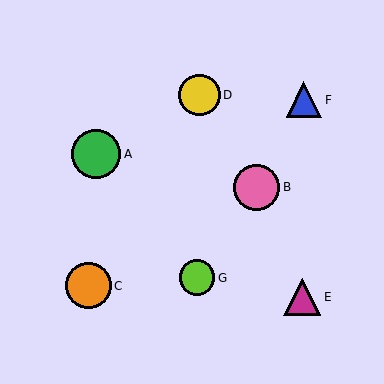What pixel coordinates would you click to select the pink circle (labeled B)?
Click at (257, 187) to select the pink circle B.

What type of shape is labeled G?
Shape G is a lime circle.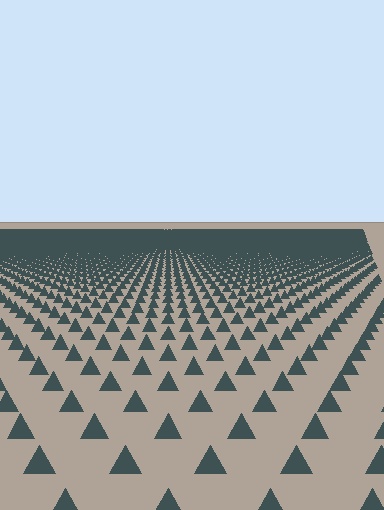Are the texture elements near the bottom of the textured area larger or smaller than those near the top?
Larger. Near the bottom, elements are closer to the viewer and appear at a bigger on-screen size.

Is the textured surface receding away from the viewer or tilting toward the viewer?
The surface is receding away from the viewer. Texture elements get smaller and denser toward the top.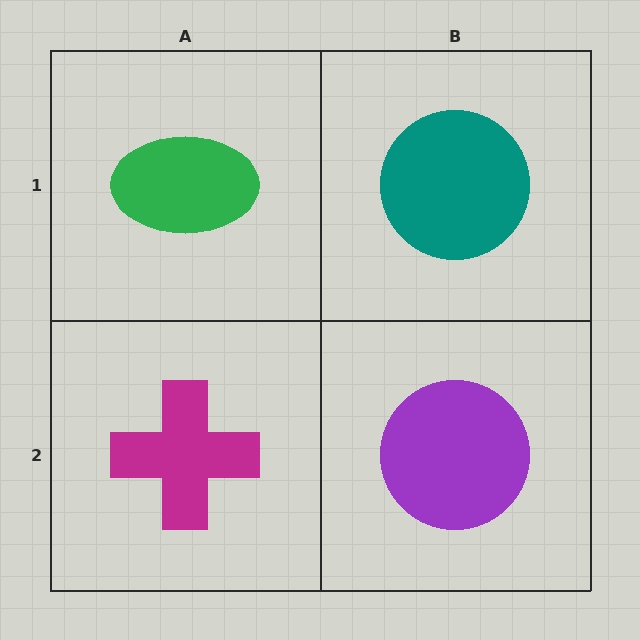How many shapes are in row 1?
2 shapes.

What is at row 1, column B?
A teal circle.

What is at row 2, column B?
A purple circle.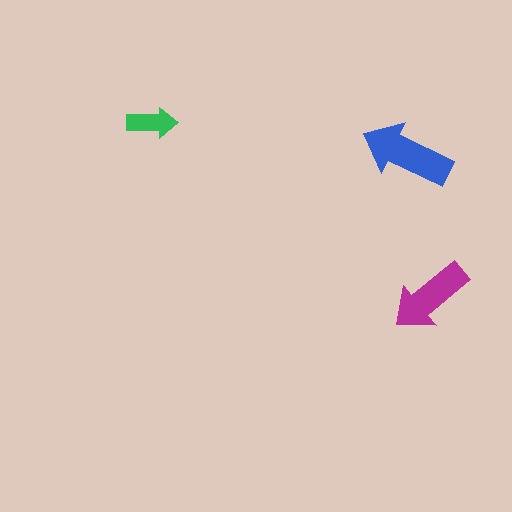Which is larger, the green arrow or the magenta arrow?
The magenta one.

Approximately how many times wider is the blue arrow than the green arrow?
About 2 times wider.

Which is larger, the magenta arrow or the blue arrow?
The blue one.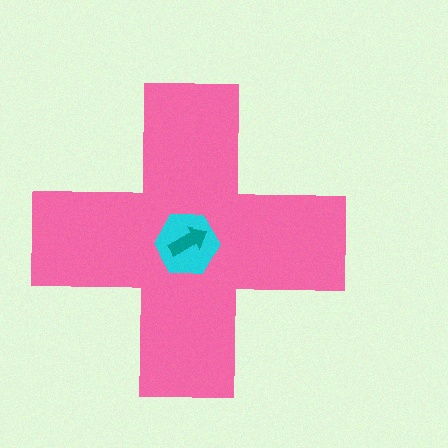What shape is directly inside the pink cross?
The cyan hexagon.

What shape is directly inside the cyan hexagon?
The teal arrow.